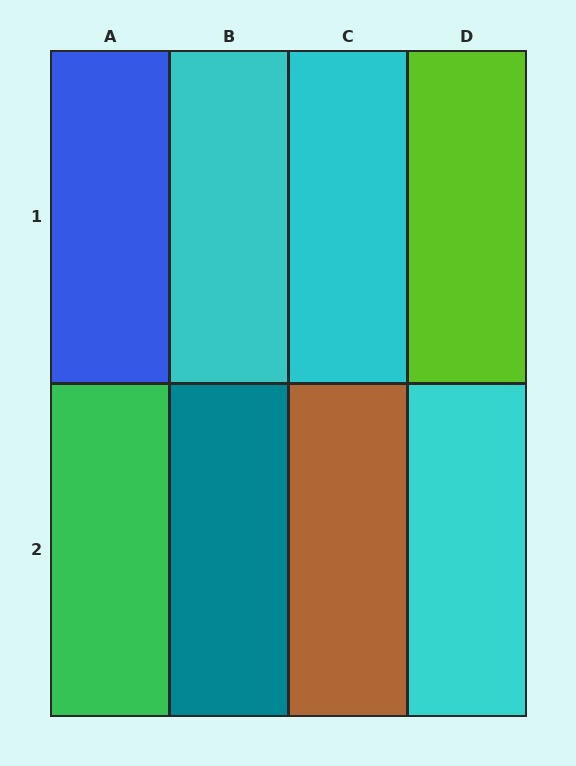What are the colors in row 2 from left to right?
Green, teal, brown, cyan.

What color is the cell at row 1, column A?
Blue.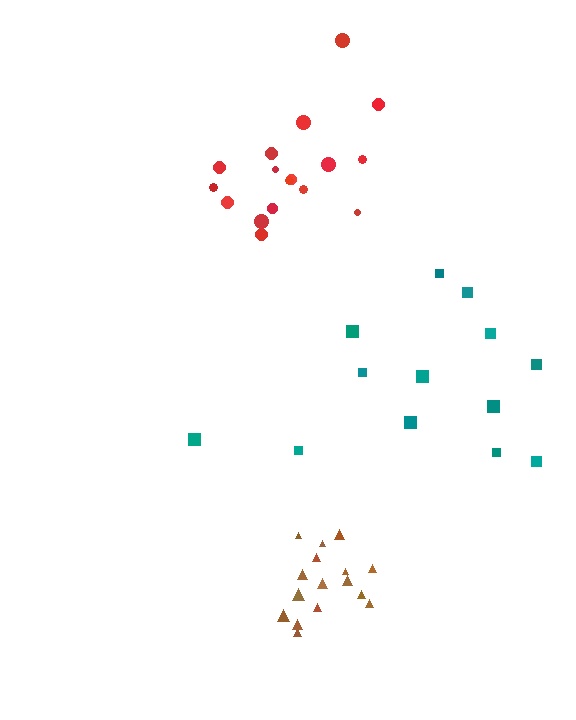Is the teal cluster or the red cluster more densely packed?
Red.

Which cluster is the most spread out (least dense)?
Teal.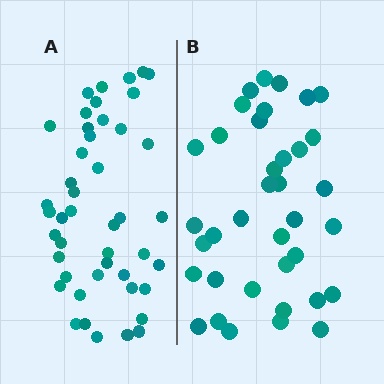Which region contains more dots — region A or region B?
Region A (the left region) has more dots.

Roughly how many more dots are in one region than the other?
Region A has roughly 8 or so more dots than region B.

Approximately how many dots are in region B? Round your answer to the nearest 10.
About 40 dots. (The exact count is 37, which rounds to 40.)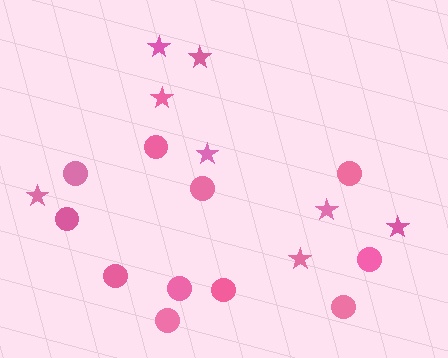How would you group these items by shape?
There are 2 groups: one group of stars (8) and one group of circles (11).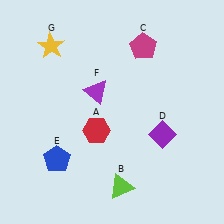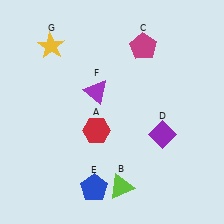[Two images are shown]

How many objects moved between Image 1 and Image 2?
1 object moved between the two images.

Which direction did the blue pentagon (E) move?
The blue pentagon (E) moved right.